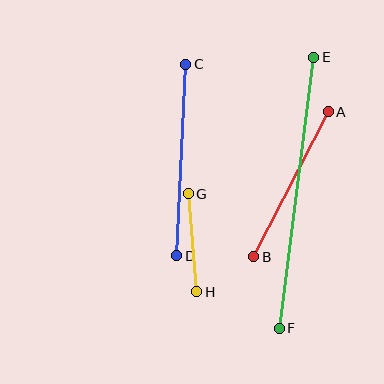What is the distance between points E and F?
The distance is approximately 273 pixels.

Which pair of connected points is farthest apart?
Points E and F are farthest apart.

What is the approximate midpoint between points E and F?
The midpoint is at approximately (296, 193) pixels.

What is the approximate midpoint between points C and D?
The midpoint is at approximately (181, 160) pixels.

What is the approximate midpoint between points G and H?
The midpoint is at approximately (192, 243) pixels.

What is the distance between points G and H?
The distance is approximately 98 pixels.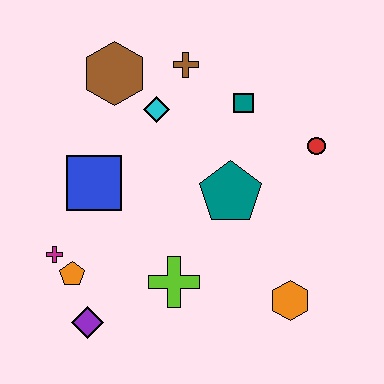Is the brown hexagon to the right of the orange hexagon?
No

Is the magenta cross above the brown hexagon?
No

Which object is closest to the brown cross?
The cyan diamond is closest to the brown cross.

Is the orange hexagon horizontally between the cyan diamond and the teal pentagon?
No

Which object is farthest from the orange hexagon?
The brown hexagon is farthest from the orange hexagon.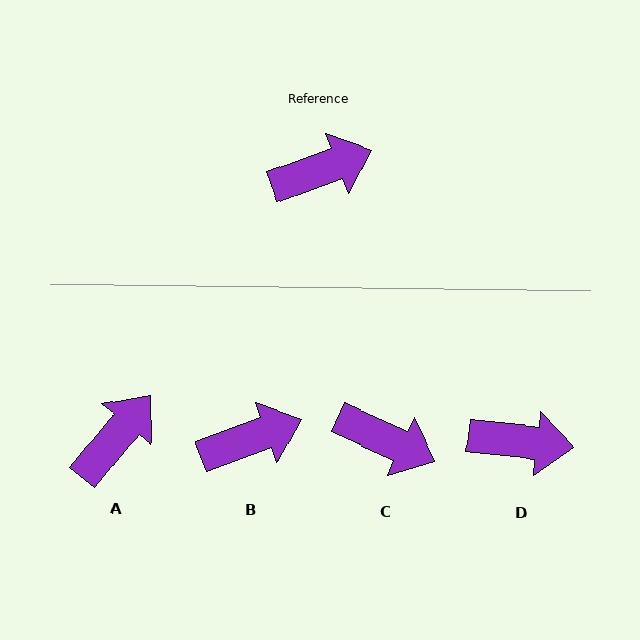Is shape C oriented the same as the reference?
No, it is off by about 45 degrees.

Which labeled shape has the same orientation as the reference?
B.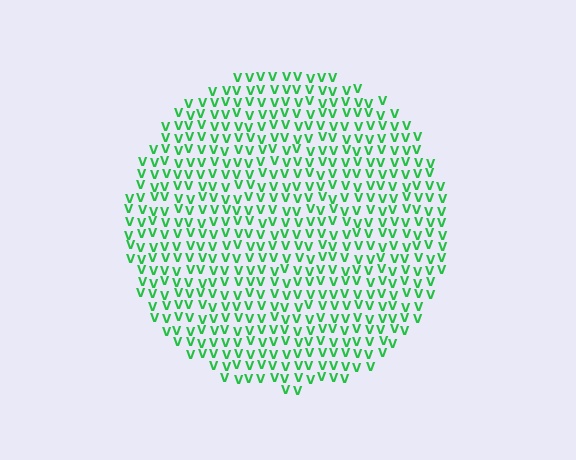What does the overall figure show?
The overall figure shows a circle.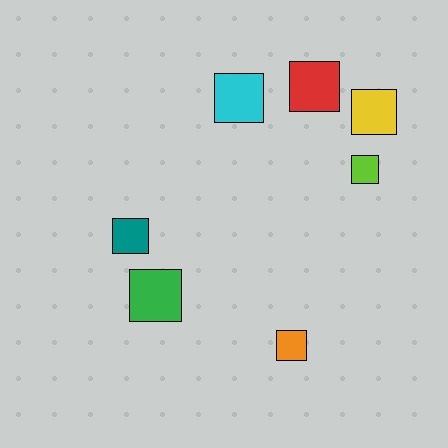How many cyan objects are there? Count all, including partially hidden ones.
There is 1 cyan object.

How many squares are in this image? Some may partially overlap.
There are 7 squares.